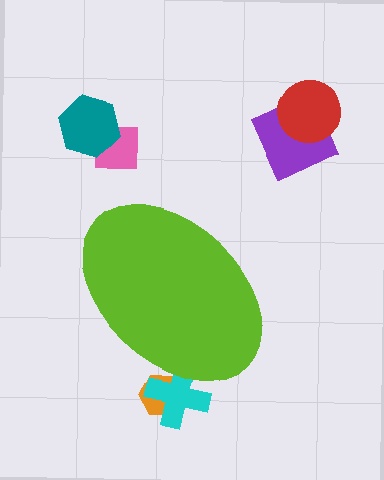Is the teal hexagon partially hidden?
No, the teal hexagon is fully visible.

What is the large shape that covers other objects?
A lime ellipse.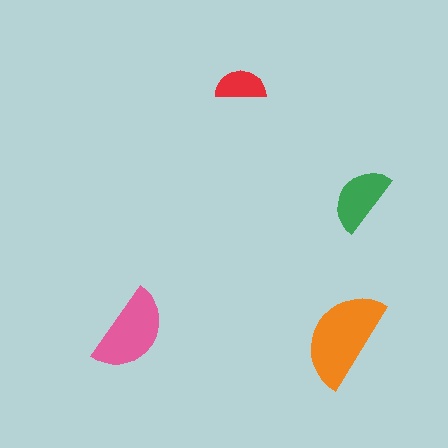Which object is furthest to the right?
The green semicircle is rightmost.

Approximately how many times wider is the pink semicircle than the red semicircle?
About 1.5 times wider.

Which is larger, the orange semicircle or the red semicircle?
The orange one.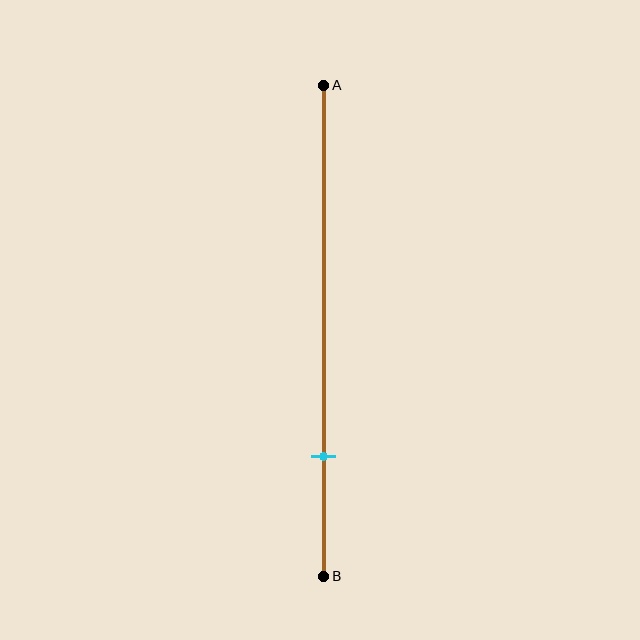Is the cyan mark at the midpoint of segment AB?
No, the mark is at about 75% from A, not at the 50% midpoint.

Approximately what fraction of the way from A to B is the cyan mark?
The cyan mark is approximately 75% of the way from A to B.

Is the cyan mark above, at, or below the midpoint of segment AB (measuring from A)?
The cyan mark is below the midpoint of segment AB.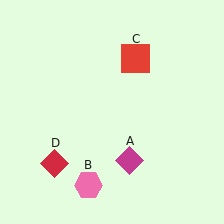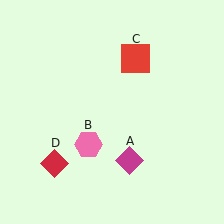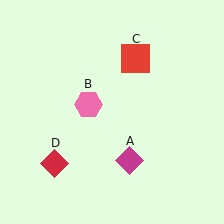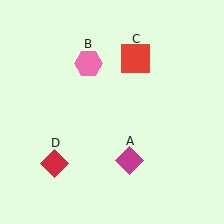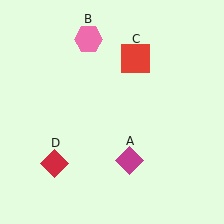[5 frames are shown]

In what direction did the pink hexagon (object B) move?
The pink hexagon (object B) moved up.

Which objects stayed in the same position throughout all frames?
Magenta diamond (object A) and red square (object C) and red diamond (object D) remained stationary.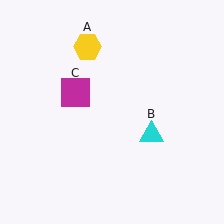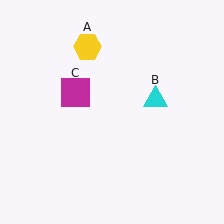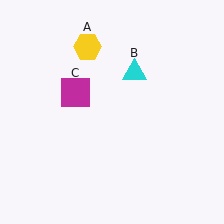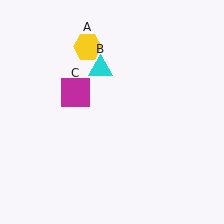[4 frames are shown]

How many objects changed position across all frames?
1 object changed position: cyan triangle (object B).